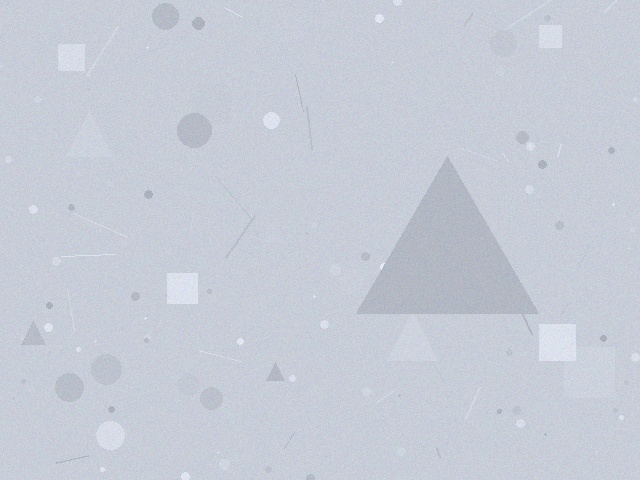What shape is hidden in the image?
A triangle is hidden in the image.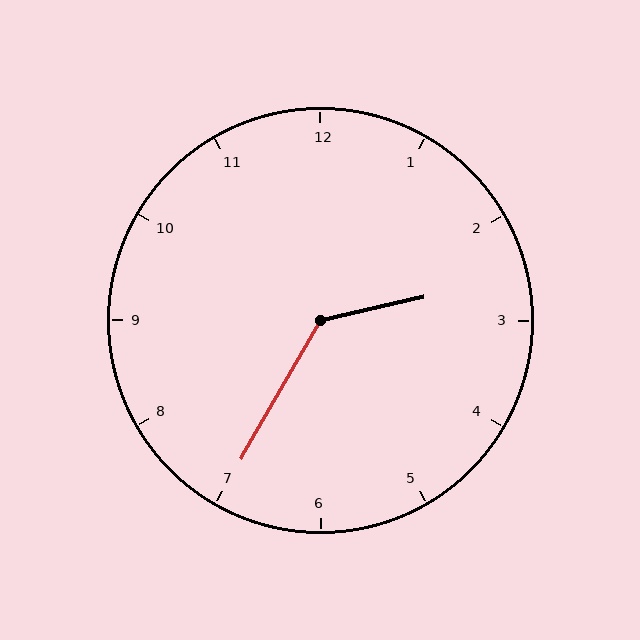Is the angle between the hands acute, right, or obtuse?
It is obtuse.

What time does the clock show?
2:35.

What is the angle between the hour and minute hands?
Approximately 132 degrees.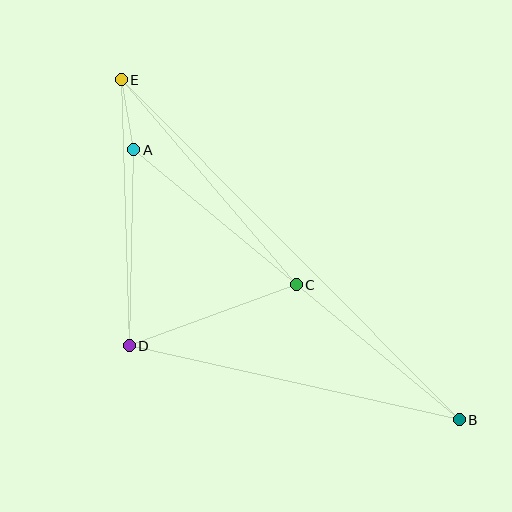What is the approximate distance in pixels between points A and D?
The distance between A and D is approximately 196 pixels.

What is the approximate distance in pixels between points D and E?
The distance between D and E is approximately 266 pixels.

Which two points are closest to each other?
Points A and E are closest to each other.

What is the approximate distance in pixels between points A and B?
The distance between A and B is approximately 423 pixels.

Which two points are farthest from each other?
Points B and E are farthest from each other.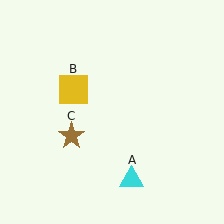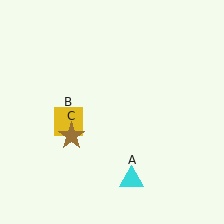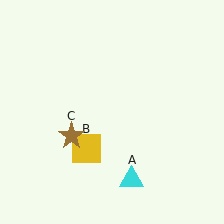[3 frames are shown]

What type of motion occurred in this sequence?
The yellow square (object B) rotated counterclockwise around the center of the scene.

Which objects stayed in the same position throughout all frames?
Cyan triangle (object A) and brown star (object C) remained stationary.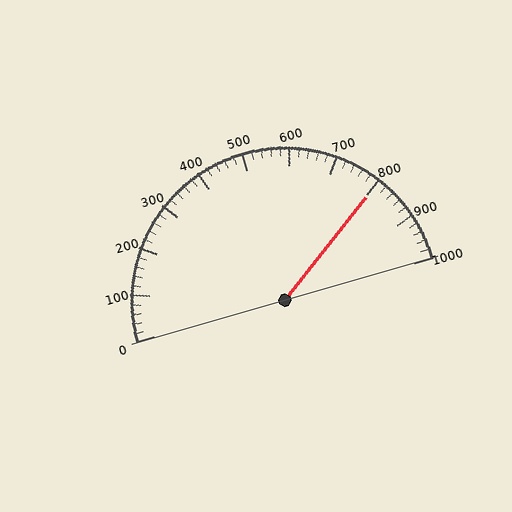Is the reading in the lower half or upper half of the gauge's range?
The reading is in the upper half of the range (0 to 1000).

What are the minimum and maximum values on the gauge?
The gauge ranges from 0 to 1000.